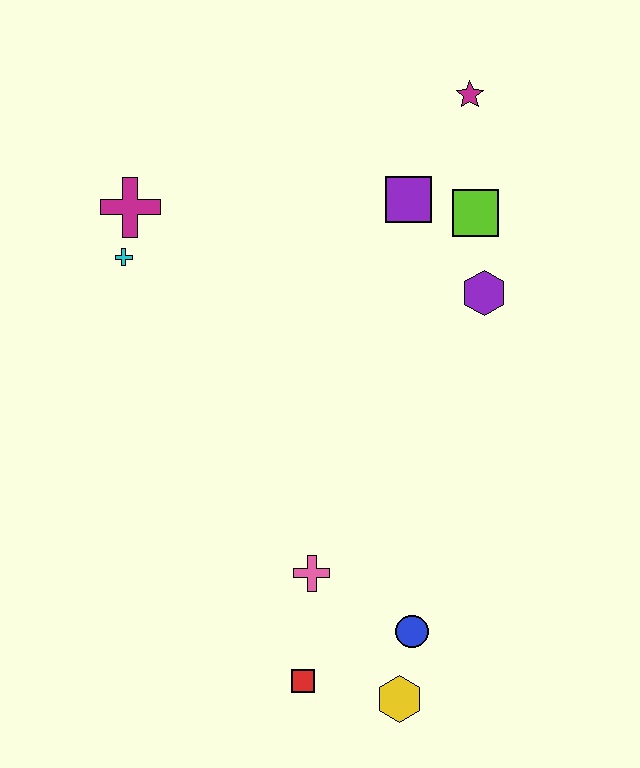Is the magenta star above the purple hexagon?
Yes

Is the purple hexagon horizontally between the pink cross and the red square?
No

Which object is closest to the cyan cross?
The magenta cross is closest to the cyan cross.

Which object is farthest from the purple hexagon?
The red square is farthest from the purple hexagon.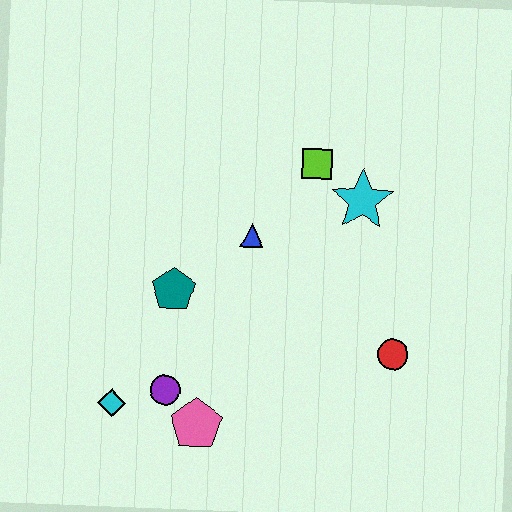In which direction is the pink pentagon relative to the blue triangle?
The pink pentagon is below the blue triangle.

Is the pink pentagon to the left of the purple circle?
No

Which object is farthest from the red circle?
The cyan diamond is farthest from the red circle.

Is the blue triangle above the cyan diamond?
Yes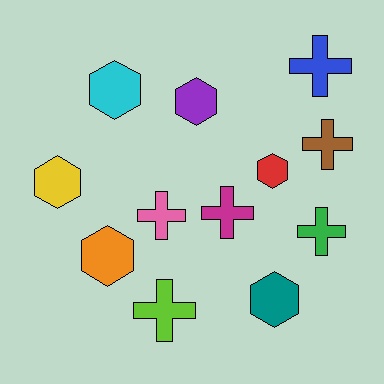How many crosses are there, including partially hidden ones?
There are 6 crosses.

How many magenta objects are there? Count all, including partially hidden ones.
There is 1 magenta object.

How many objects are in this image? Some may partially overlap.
There are 12 objects.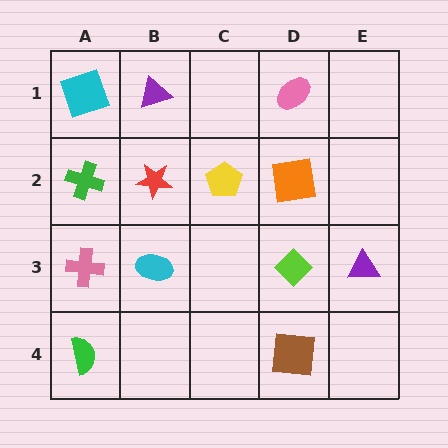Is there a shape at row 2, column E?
No, that cell is empty.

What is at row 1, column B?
A purple triangle.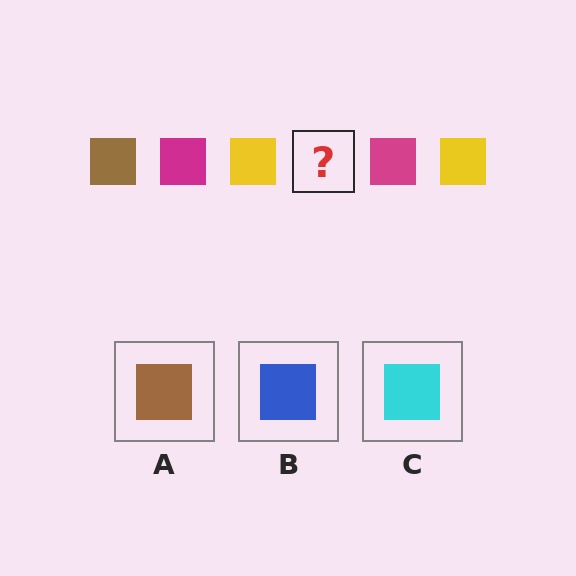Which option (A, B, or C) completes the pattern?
A.